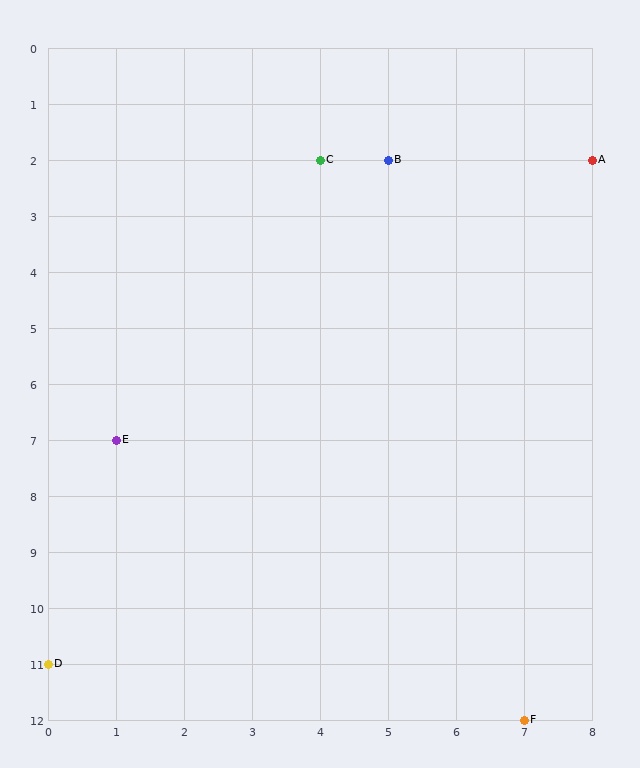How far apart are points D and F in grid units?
Points D and F are 7 columns and 1 row apart (about 7.1 grid units diagonally).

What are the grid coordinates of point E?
Point E is at grid coordinates (1, 7).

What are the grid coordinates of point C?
Point C is at grid coordinates (4, 2).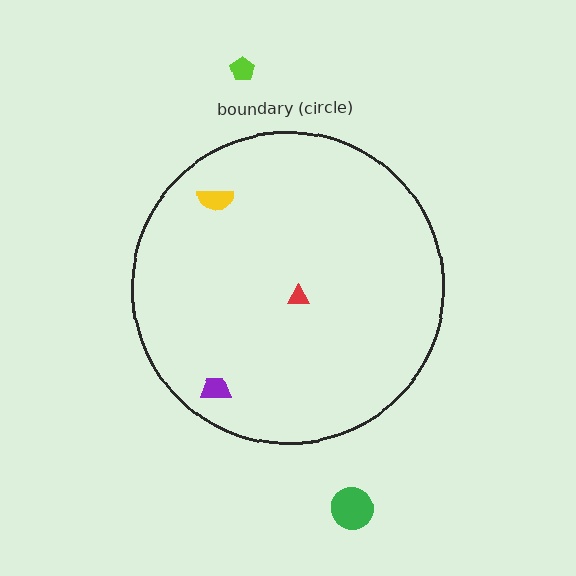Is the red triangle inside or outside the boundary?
Inside.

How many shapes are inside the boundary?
3 inside, 2 outside.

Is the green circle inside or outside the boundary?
Outside.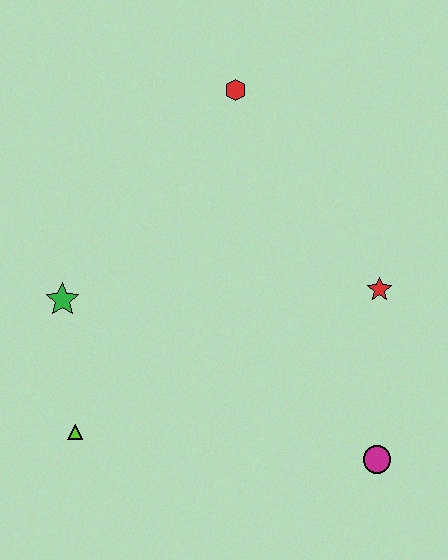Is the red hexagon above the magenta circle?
Yes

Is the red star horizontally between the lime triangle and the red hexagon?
No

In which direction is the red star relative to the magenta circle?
The red star is above the magenta circle.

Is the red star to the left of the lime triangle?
No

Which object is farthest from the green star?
The magenta circle is farthest from the green star.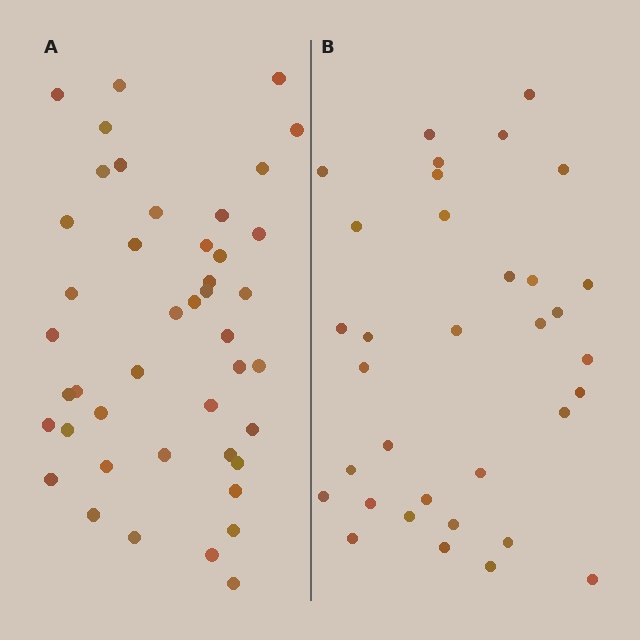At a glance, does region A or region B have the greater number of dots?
Region A (the left region) has more dots.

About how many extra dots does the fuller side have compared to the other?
Region A has roughly 10 or so more dots than region B.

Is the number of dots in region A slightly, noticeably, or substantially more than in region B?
Region A has noticeably more, but not dramatically so. The ratio is roughly 1.3 to 1.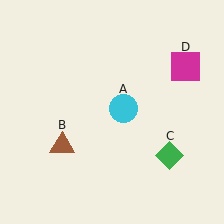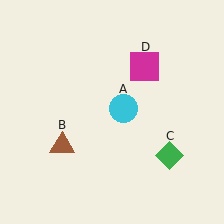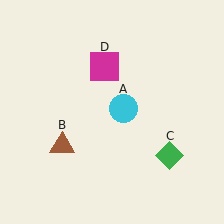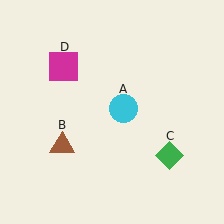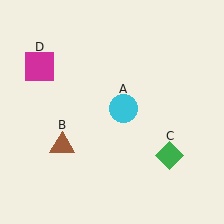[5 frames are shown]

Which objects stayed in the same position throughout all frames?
Cyan circle (object A) and brown triangle (object B) and green diamond (object C) remained stationary.